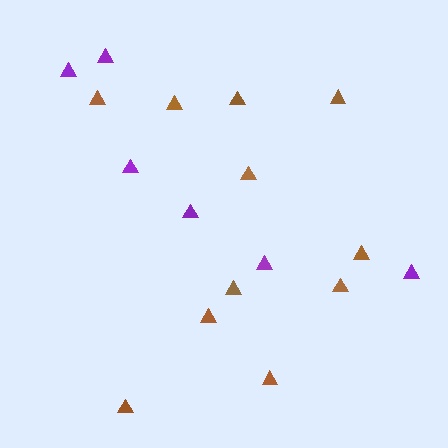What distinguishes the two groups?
There are 2 groups: one group of brown triangles (11) and one group of purple triangles (6).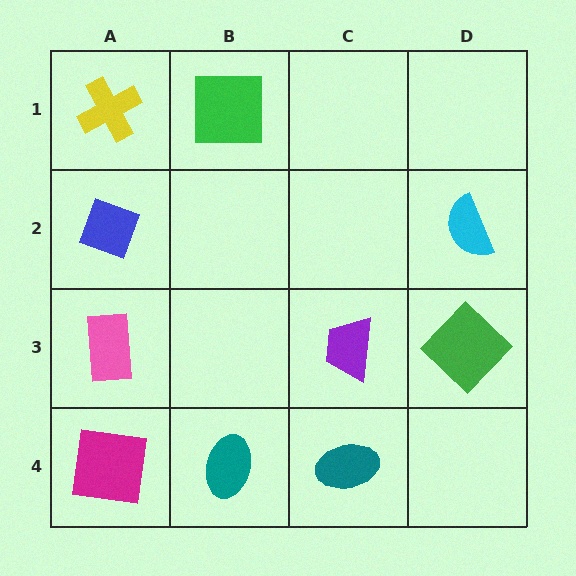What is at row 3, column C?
A purple trapezoid.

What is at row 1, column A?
A yellow cross.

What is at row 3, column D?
A green diamond.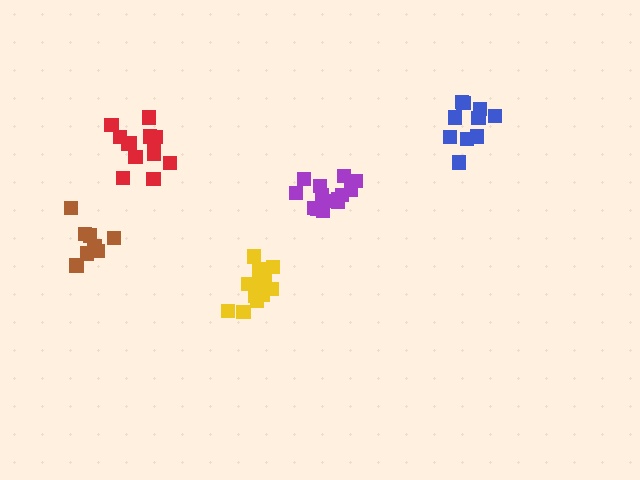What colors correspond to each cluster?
The clusters are colored: brown, red, purple, yellow, blue.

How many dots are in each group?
Group 1: 8 dots, Group 2: 13 dots, Group 3: 14 dots, Group 4: 12 dots, Group 5: 10 dots (57 total).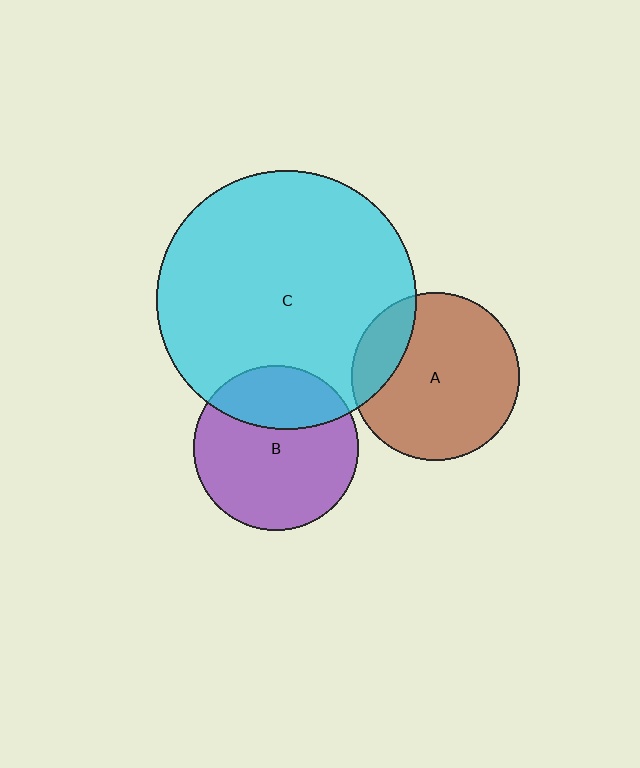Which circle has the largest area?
Circle C (cyan).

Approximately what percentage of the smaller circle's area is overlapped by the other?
Approximately 30%.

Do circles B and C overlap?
Yes.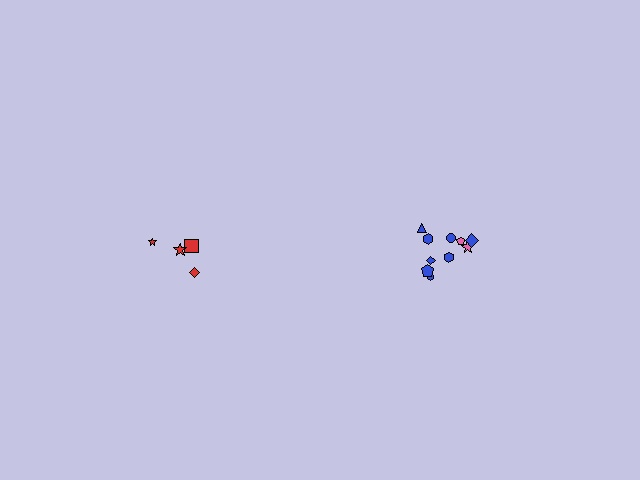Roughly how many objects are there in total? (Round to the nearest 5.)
Roughly 15 objects in total.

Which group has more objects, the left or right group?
The right group.